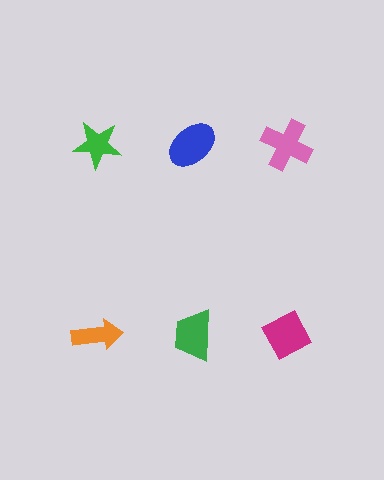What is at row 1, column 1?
A green star.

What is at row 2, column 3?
A magenta diamond.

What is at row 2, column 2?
A green trapezoid.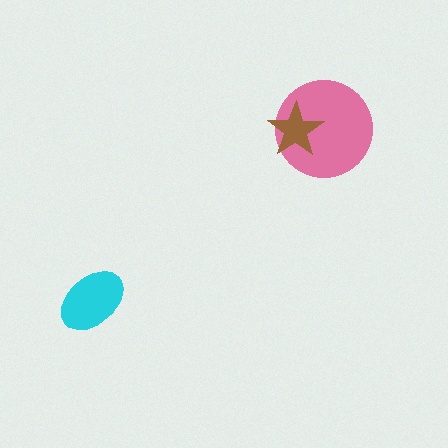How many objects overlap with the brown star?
1 object overlaps with the brown star.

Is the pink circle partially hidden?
Yes, it is partially covered by another shape.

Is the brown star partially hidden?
No, no other shape covers it.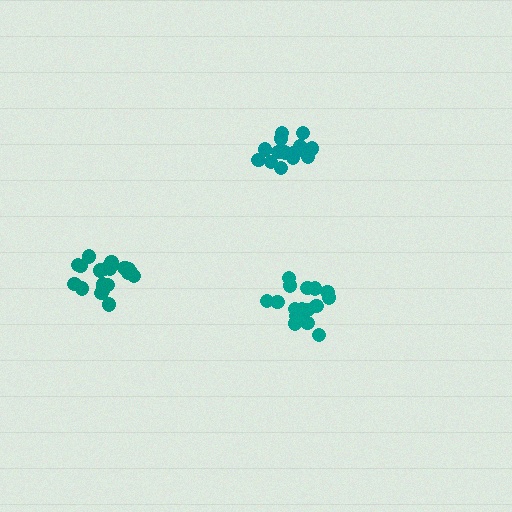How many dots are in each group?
Group 1: 16 dots, Group 2: 18 dots, Group 3: 20 dots (54 total).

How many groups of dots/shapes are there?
There are 3 groups.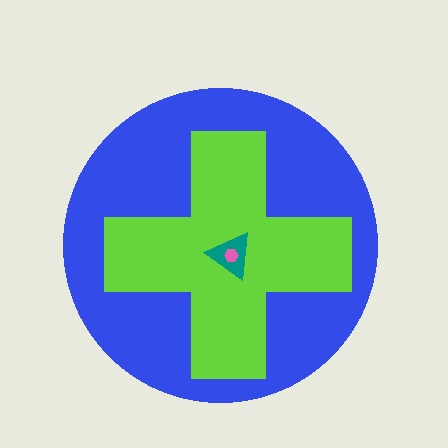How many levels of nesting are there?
4.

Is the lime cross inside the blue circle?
Yes.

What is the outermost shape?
The blue circle.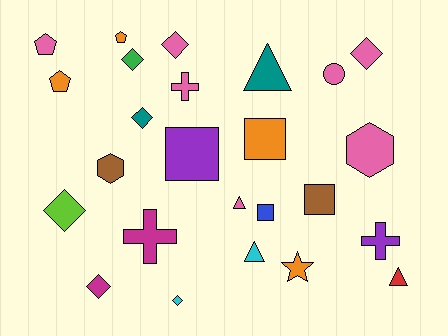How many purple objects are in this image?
There are 2 purple objects.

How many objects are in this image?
There are 25 objects.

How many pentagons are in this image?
There are 3 pentagons.